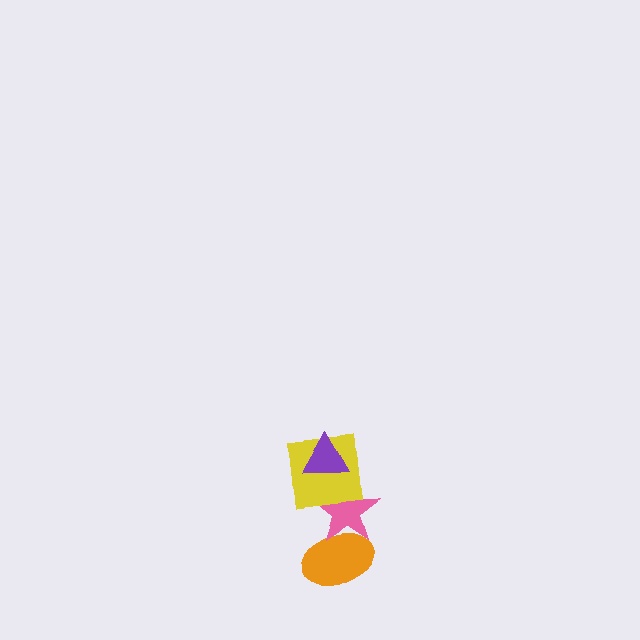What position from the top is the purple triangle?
The purple triangle is 1st from the top.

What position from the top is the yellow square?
The yellow square is 2nd from the top.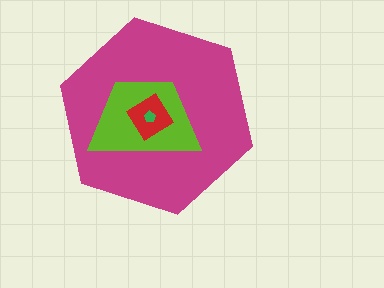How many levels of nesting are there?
4.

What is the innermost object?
The green pentagon.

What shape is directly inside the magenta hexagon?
The lime trapezoid.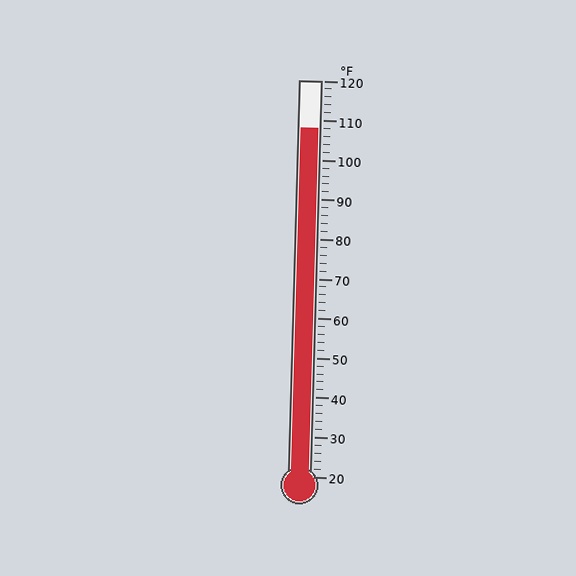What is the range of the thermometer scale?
The thermometer scale ranges from 20°F to 120°F.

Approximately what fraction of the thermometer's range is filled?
The thermometer is filled to approximately 90% of its range.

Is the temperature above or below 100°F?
The temperature is above 100°F.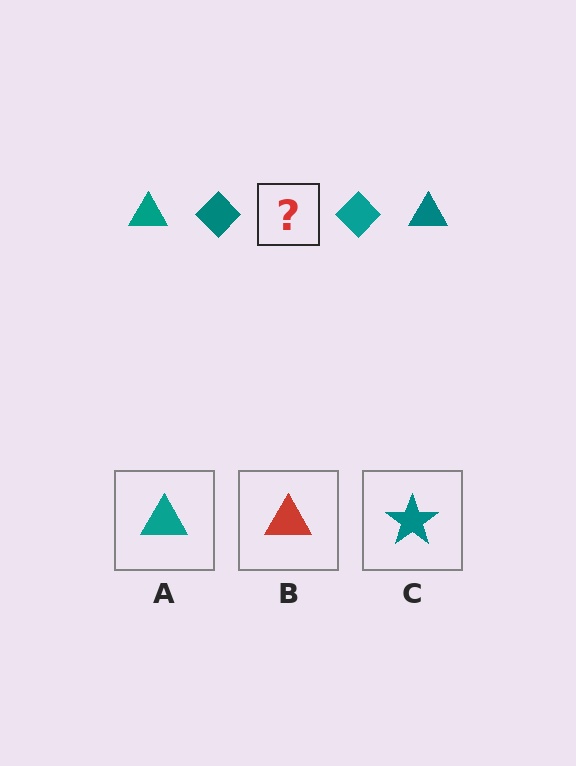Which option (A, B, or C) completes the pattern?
A.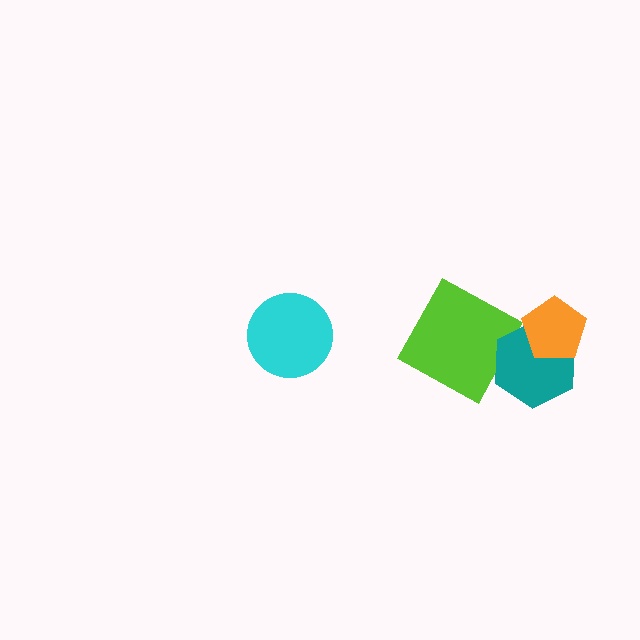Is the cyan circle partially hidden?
No, no other shape covers it.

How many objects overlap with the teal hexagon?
2 objects overlap with the teal hexagon.